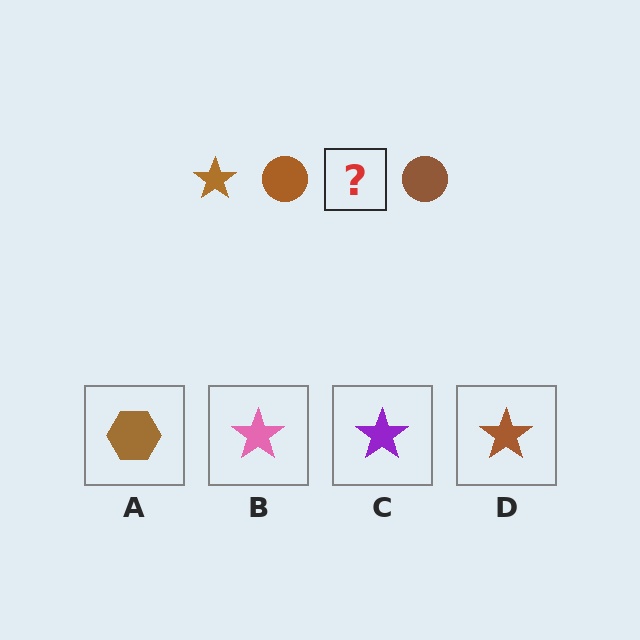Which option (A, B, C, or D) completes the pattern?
D.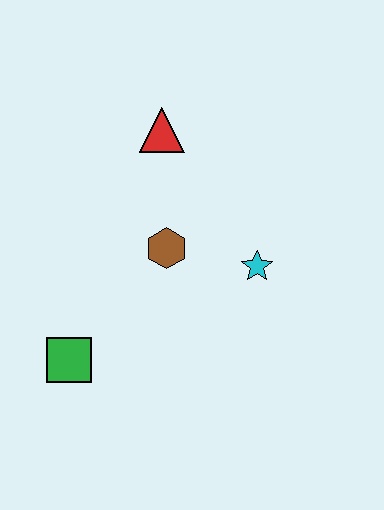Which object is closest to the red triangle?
The brown hexagon is closest to the red triangle.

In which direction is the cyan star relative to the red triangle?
The cyan star is below the red triangle.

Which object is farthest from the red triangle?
The green square is farthest from the red triangle.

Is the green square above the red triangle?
No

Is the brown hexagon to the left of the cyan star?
Yes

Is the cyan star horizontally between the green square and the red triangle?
No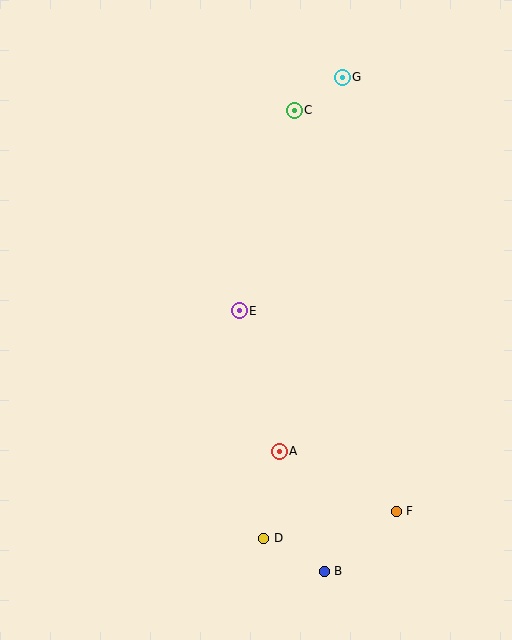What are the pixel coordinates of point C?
Point C is at (294, 110).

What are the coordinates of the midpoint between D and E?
The midpoint between D and E is at (251, 425).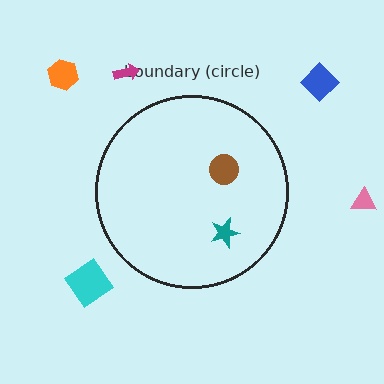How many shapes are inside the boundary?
2 inside, 5 outside.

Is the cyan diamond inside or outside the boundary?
Outside.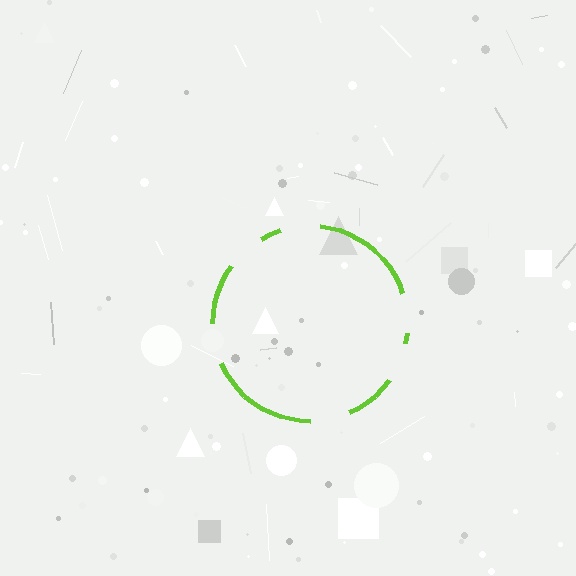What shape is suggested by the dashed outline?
The dashed outline suggests a circle.